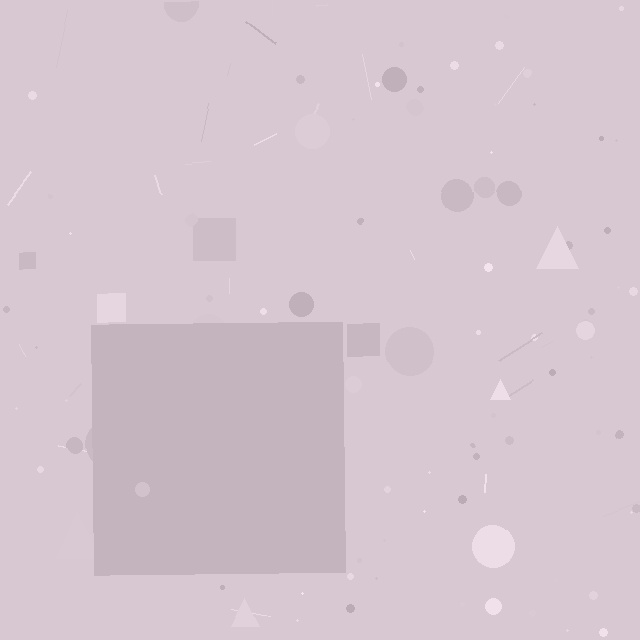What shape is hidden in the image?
A square is hidden in the image.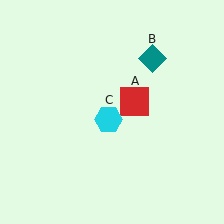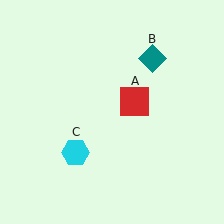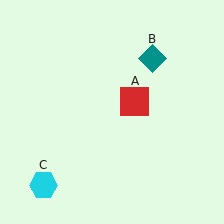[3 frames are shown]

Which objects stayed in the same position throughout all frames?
Red square (object A) and teal diamond (object B) remained stationary.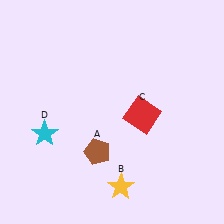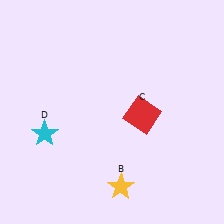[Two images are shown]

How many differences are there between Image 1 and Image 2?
There is 1 difference between the two images.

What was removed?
The brown pentagon (A) was removed in Image 2.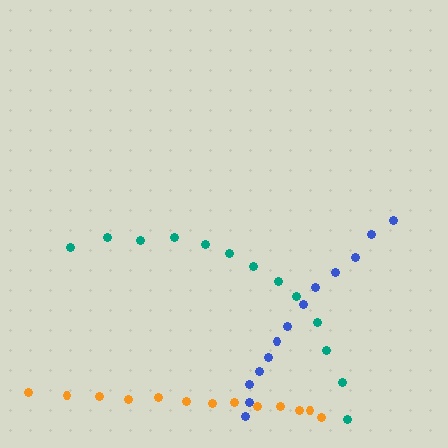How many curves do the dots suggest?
There are 3 distinct paths.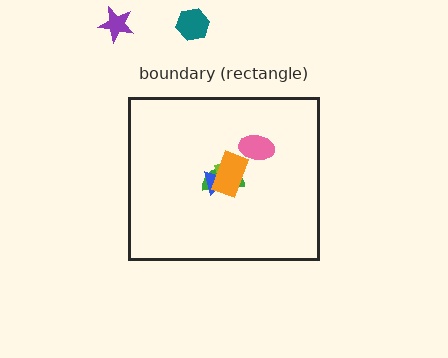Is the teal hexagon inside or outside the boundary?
Outside.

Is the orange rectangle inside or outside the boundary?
Inside.